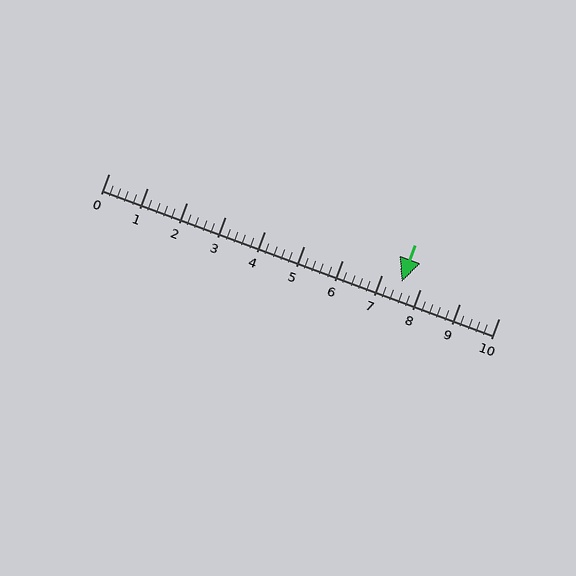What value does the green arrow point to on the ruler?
The green arrow points to approximately 7.5.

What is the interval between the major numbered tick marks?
The major tick marks are spaced 1 units apart.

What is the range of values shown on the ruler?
The ruler shows values from 0 to 10.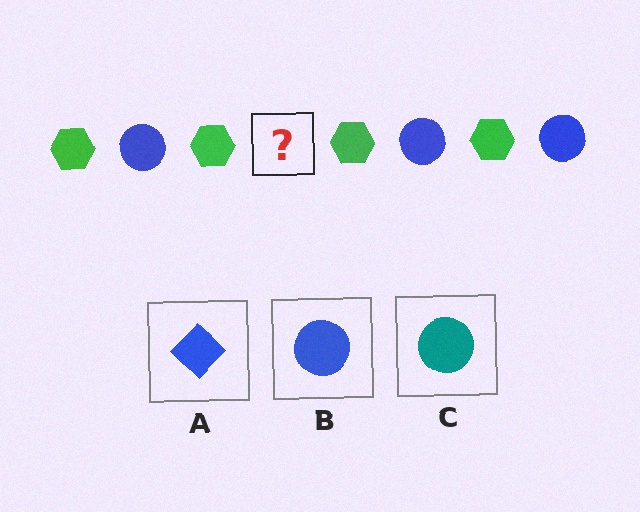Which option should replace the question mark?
Option B.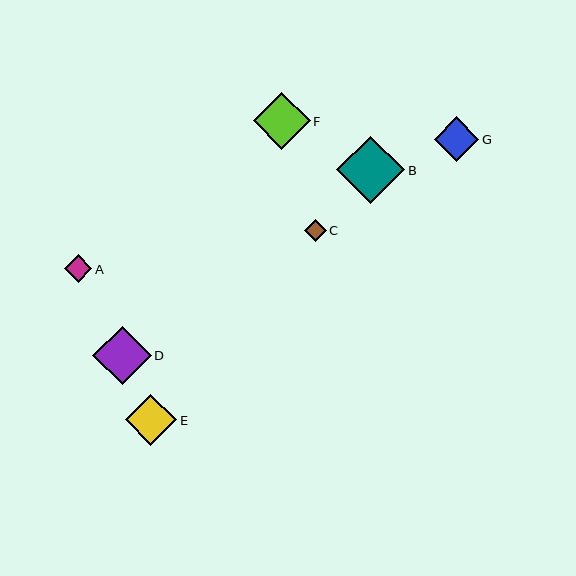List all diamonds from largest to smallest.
From largest to smallest: B, D, F, E, G, A, C.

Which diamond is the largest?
Diamond B is the largest with a size of approximately 68 pixels.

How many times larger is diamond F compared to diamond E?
Diamond F is approximately 1.1 times the size of diamond E.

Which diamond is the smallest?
Diamond C is the smallest with a size of approximately 22 pixels.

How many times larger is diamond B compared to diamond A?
Diamond B is approximately 2.5 times the size of diamond A.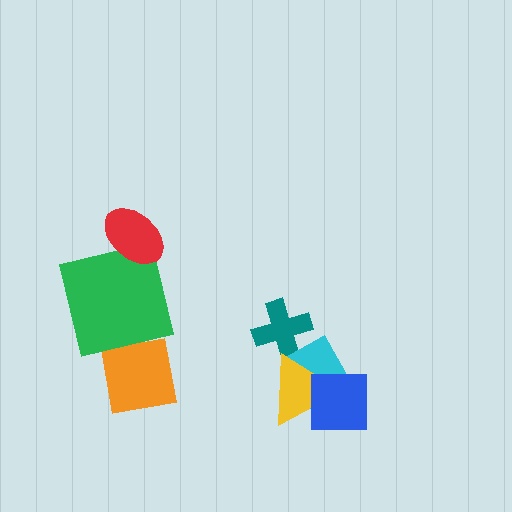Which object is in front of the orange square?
The green square is in front of the orange square.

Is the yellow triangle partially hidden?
Yes, it is partially covered by another shape.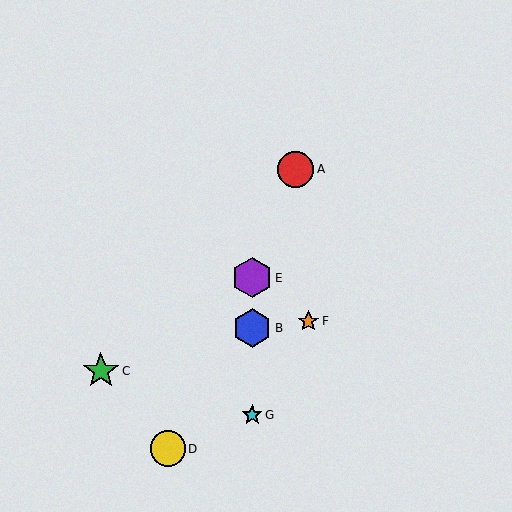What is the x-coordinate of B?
Object B is at x≈252.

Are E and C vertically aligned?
No, E is at x≈252 and C is at x≈101.